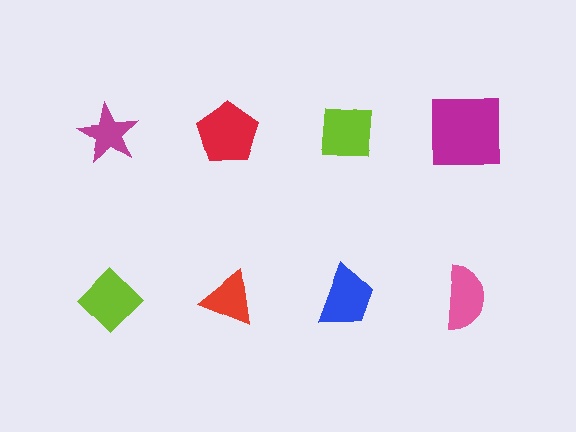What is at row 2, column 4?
A pink semicircle.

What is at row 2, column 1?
A lime diamond.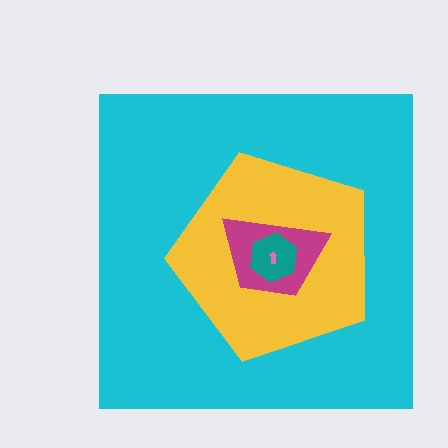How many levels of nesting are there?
5.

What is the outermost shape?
The cyan square.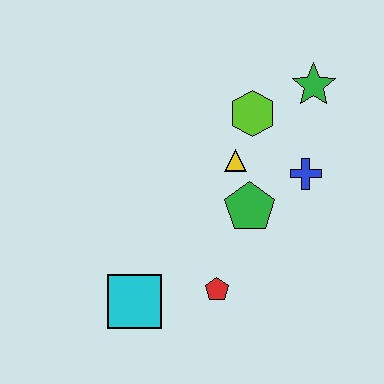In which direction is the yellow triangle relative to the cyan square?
The yellow triangle is above the cyan square.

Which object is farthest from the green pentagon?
The cyan square is farthest from the green pentagon.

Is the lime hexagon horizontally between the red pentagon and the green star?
Yes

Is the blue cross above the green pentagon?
Yes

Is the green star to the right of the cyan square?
Yes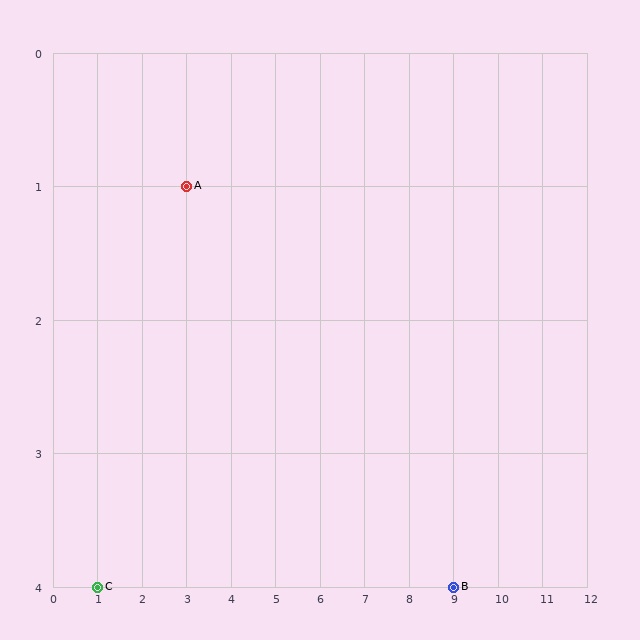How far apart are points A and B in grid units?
Points A and B are 6 columns and 3 rows apart (about 6.7 grid units diagonally).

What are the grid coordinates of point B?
Point B is at grid coordinates (9, 4).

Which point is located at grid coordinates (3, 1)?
Point A is at (3, 1).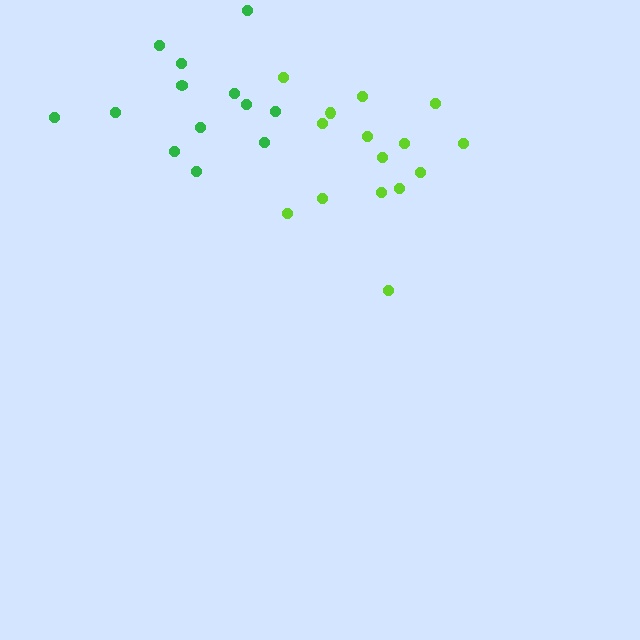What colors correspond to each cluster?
The clusters are colored: green, lime.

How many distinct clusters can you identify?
There are 2 distinct clusters.